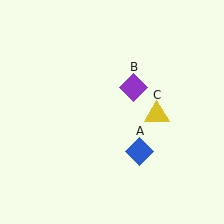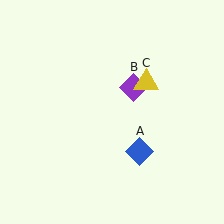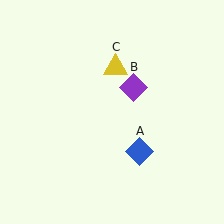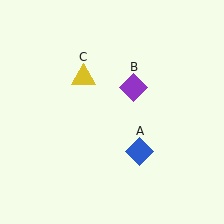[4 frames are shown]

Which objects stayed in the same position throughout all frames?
Blue diamond (object A) and purple diamond (object B) remained stationary.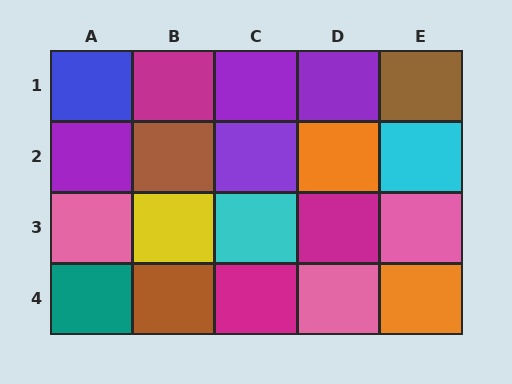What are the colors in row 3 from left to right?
Pink, yellow, cyan, magenta, pink.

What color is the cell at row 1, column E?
Brown.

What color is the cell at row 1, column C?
Purple.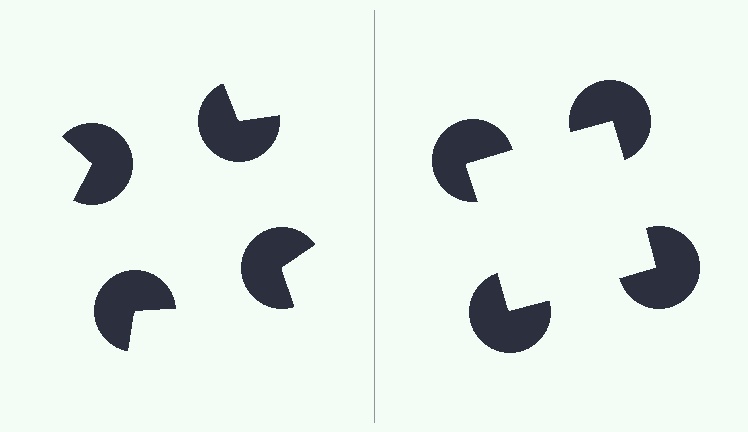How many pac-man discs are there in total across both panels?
8 — 4 on each side.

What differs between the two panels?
The pac-man discs are positioned identically on both sides; only the wedge orientations differ. On the right they align to a square; on the left they are misaligned.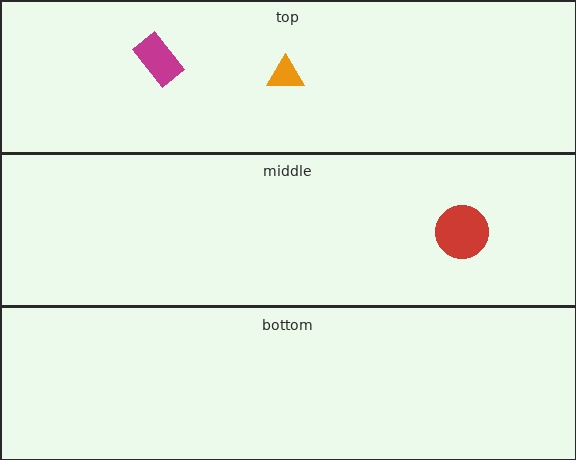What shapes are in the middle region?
The red circle.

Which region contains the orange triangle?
The top region.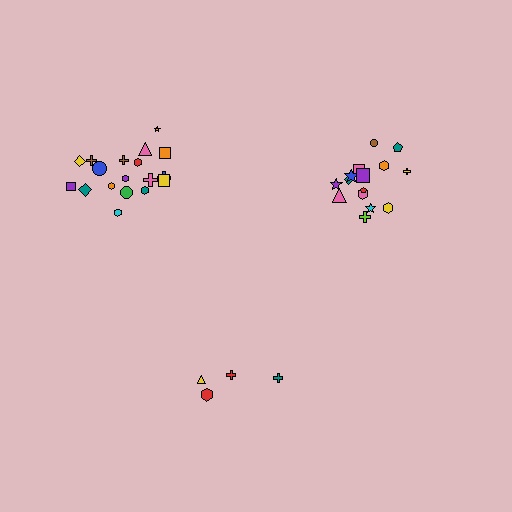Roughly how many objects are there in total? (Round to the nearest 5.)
Roughly 35 objects in total.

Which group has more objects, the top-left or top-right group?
The top-left group.